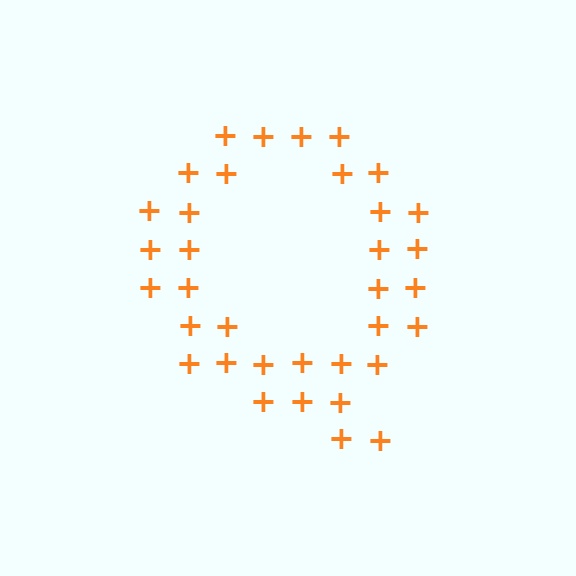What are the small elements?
The small elements are plus signs.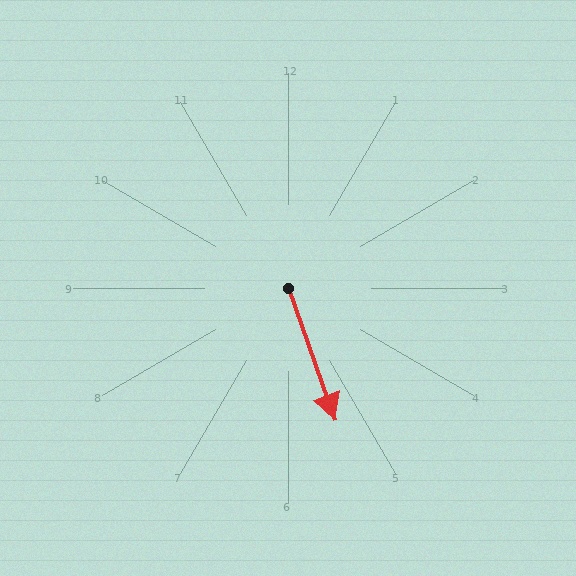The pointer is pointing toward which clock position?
Roughly 5 o'clock.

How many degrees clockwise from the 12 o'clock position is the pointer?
Approximately 160 degrees.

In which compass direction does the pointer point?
South.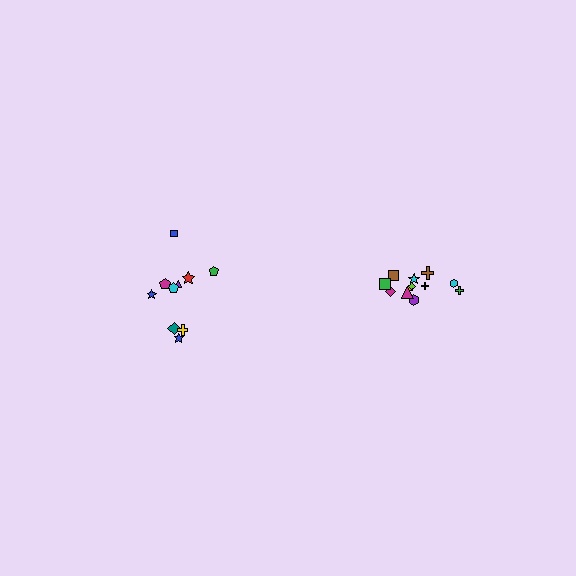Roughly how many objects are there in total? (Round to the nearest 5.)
Roughly 20 objects in total.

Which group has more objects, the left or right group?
The right group.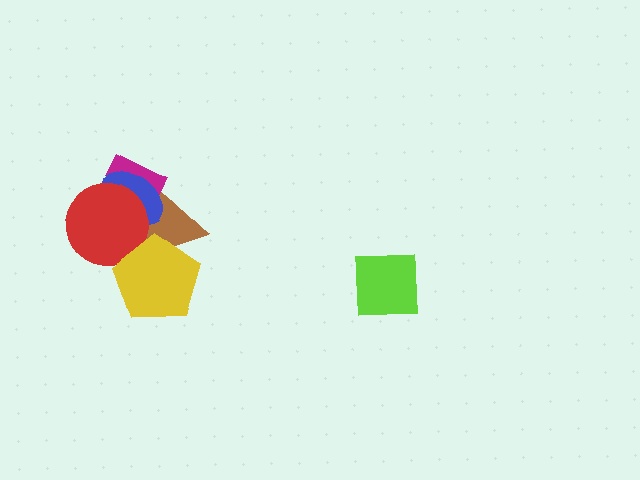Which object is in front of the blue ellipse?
The red circle is in front of the blue ellipse.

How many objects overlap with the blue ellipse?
3 objects overlap with the blue ellipse.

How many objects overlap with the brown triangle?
4 objects overlap with the brown triangle.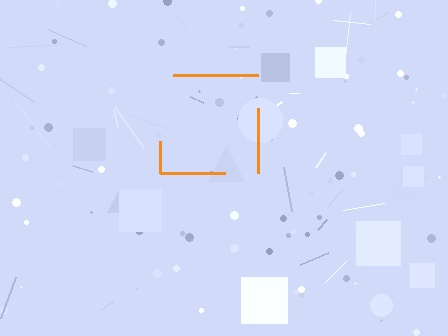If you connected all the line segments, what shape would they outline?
They would outline a square.